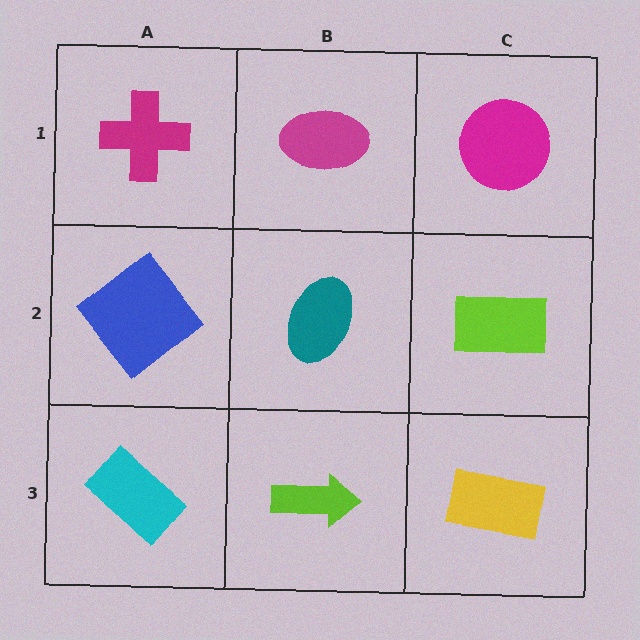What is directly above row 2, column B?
A magenta ellipse.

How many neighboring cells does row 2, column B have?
4.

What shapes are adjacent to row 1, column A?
A blue diamond (row 2, column A), a magenta ellipse (row 1, column B).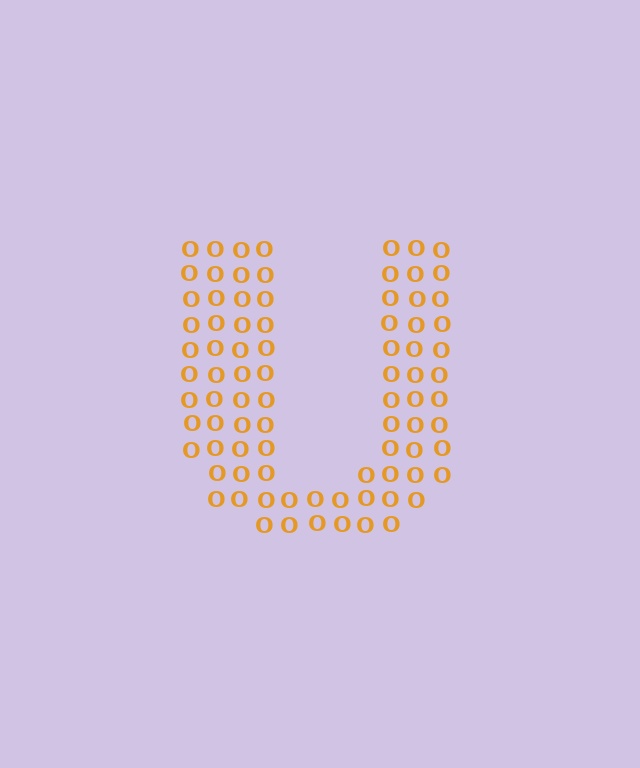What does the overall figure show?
The overall figure shows the letter U.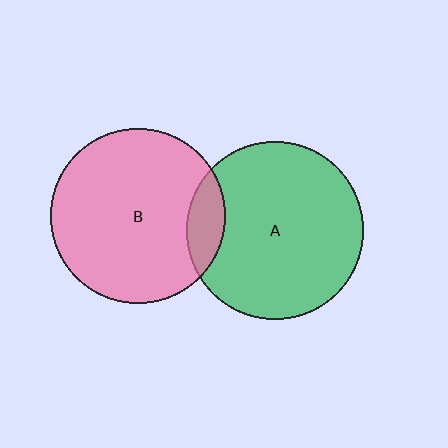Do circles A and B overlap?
Yes.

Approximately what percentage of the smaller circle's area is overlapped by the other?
Approximately 10%.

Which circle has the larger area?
Circle A (green).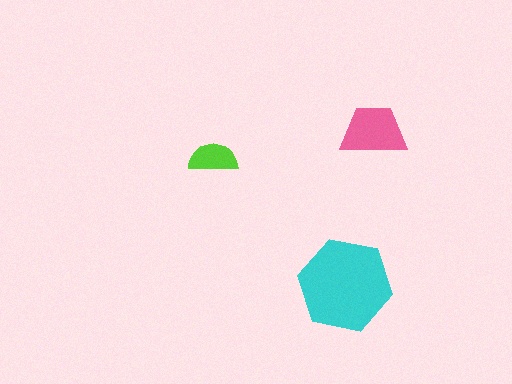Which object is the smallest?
The lime semicircle.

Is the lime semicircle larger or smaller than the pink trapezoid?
Smaller.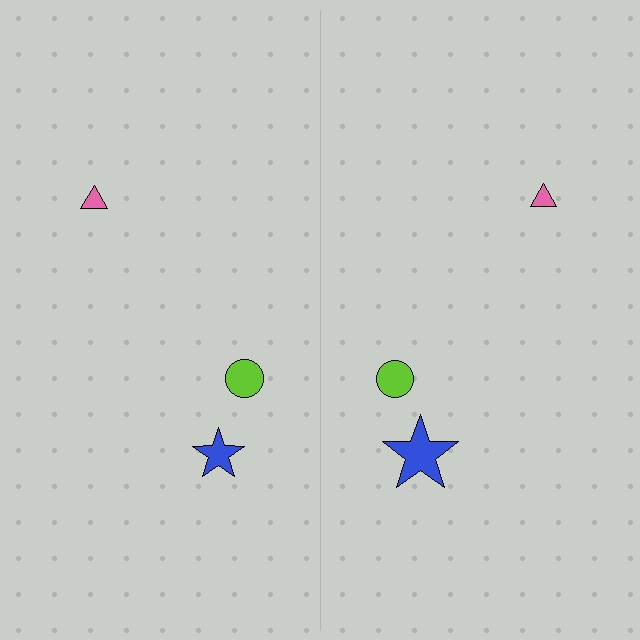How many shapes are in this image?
There are 6 shapes in this image.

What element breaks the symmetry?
The blue star on the right side has a different size than its mirror counterpart.